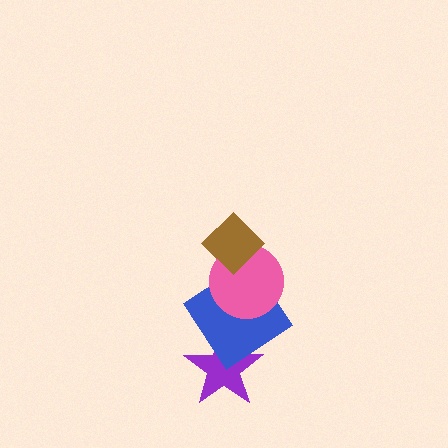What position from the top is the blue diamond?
The blue diamond is 3rd from the top.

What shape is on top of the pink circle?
The brown diamond is on top of the pink circle.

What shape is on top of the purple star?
The blue diamond is on top of the purple star.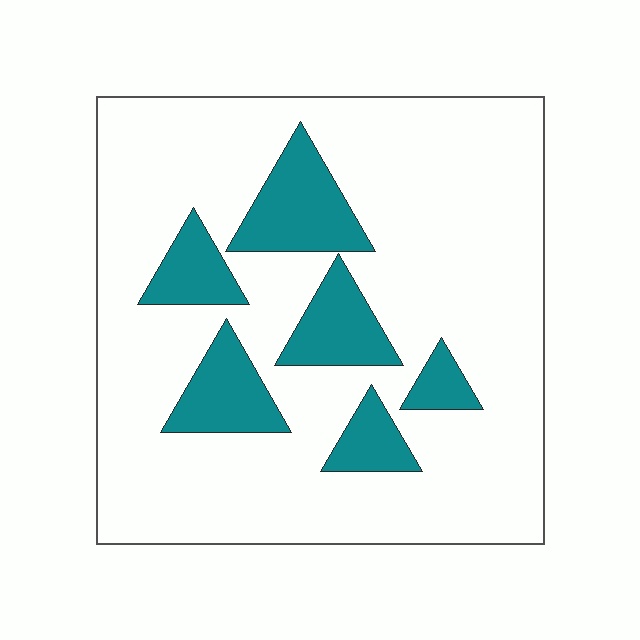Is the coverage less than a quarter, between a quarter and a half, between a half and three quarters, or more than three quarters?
Less than a quarter.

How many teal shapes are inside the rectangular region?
6.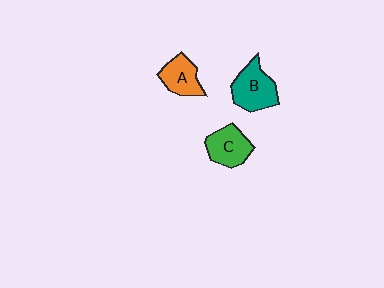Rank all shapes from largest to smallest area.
From largest to smallest: B (teal), C (green), A (orange).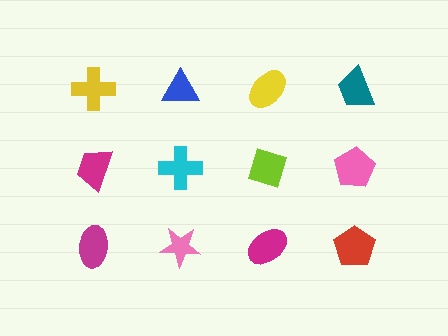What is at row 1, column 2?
A blue triangle.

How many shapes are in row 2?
4 shapes.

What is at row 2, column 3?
A lime diamond.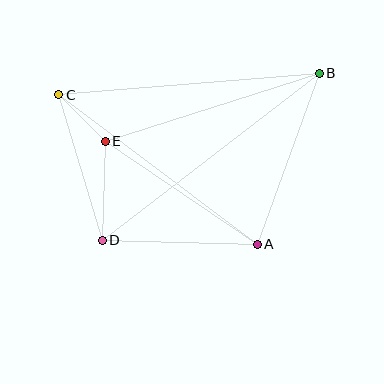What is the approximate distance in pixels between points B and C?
The distance between B and C is approximately 261 pixels.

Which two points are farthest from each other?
Points B and D are farthest from each other.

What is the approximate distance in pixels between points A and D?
The distance between A and D is approximately 155 pixels.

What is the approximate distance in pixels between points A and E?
The distance between A and E is approximately 183 pixels.